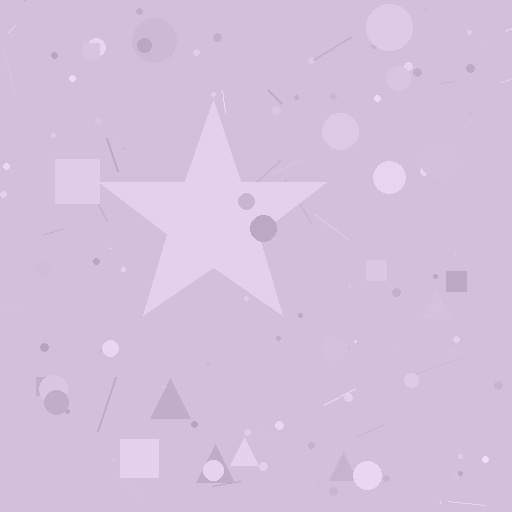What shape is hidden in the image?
A star is hidden in the image.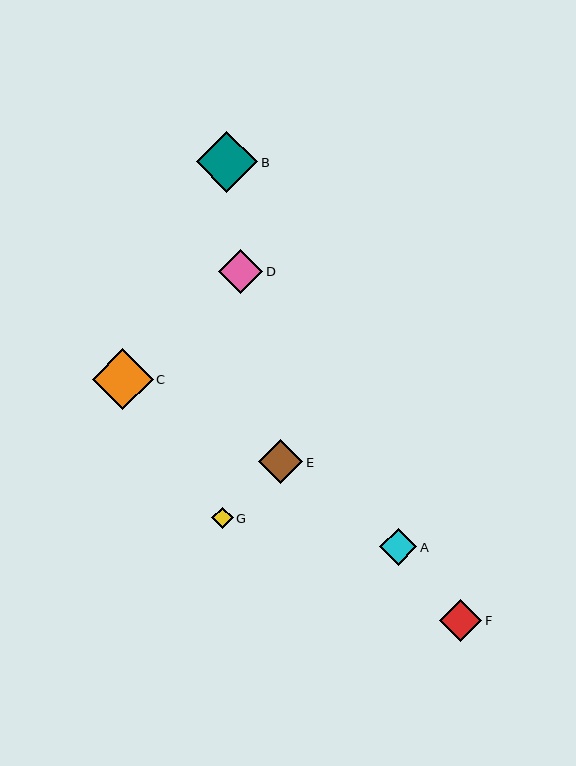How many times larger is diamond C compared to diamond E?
Diamond C is approximately 1.4 times the size of diamond E.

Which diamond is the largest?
Diamond B is the largest with a size of approximately 61 pixels.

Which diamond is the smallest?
Diamond G is the smallest with a size of approximately 21 pixels.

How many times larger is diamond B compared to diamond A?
Diamond B is approximately 1.7 times the size of diamond A.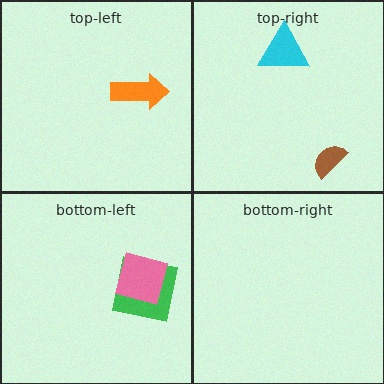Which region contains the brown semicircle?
The top-right region.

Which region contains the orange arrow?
The top-left region.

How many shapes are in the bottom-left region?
2.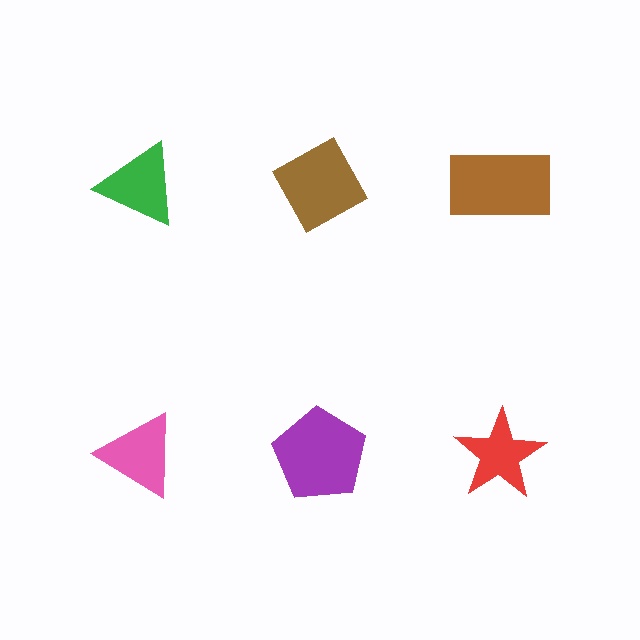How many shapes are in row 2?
3 shapes.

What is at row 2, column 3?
A red star.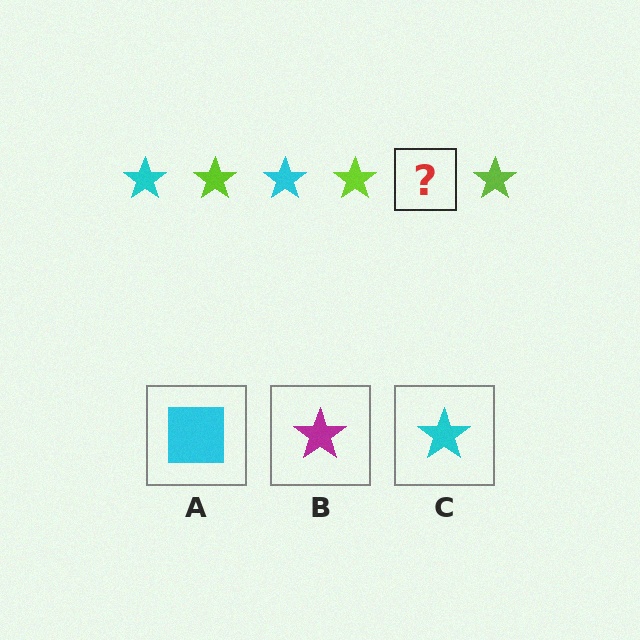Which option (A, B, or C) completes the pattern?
C.